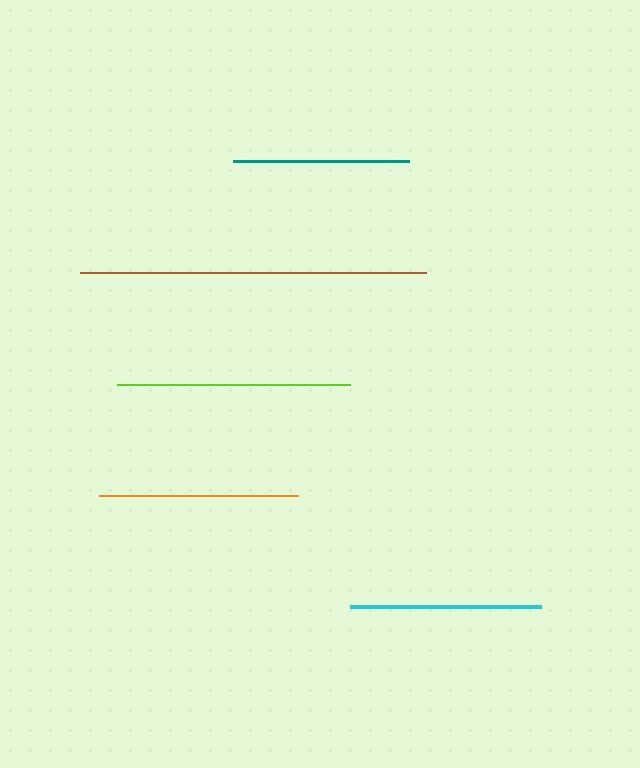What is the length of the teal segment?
The teal segment is approximately 176 pixels long.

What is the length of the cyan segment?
The cyan segment is approximately 190 pixels long.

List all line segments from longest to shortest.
From longest to shortest: brown, lime, orange, cyan, teal.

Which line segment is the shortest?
The teal line is the shortest at approximately 176 pixels.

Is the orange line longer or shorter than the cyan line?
The orange line is longer than the cyan line.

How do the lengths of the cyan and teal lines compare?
The cyan and teal lines are approximately the same length.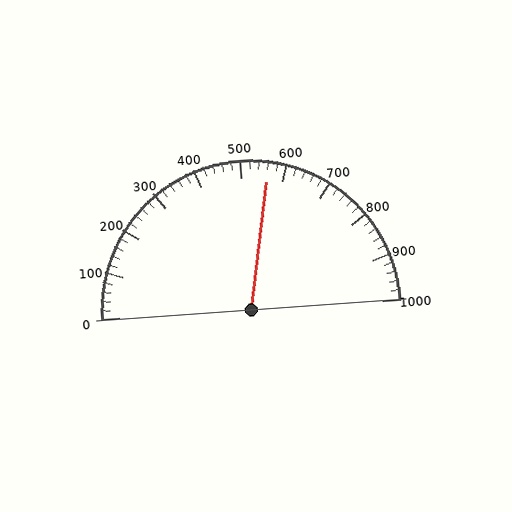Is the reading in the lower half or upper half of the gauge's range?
The reading is in the upper half of the range (0 to 1000).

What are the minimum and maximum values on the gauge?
The gauge ranges from 0 to 1000.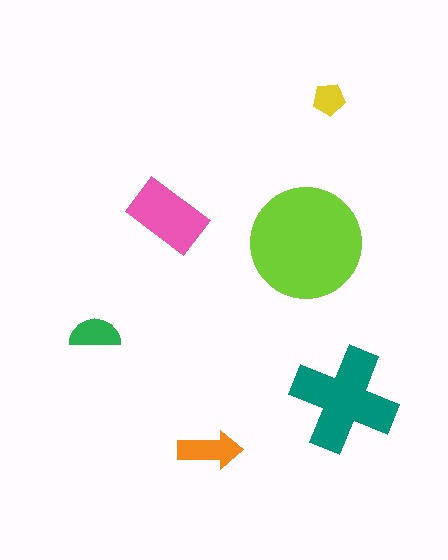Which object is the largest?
The lime circle.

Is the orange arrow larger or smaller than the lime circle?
Smaller.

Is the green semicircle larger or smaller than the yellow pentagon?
Larger.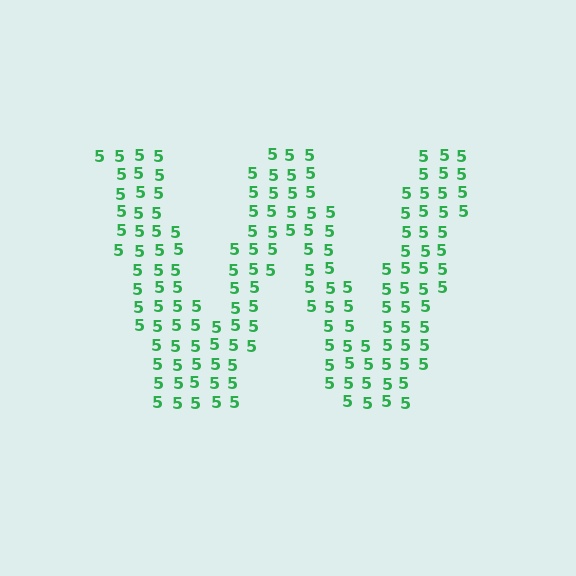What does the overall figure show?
The overall figure shows the letter W.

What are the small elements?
The small elements are digit 5's.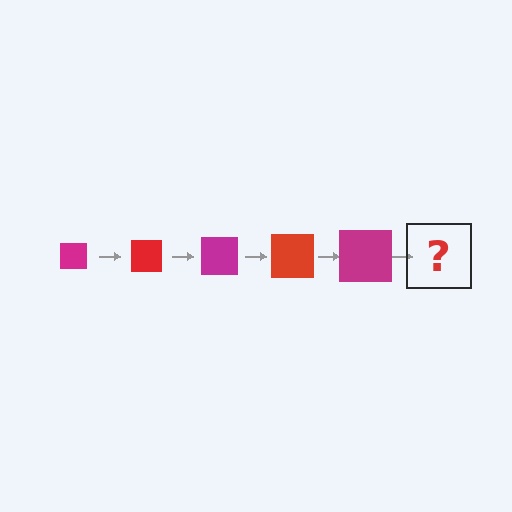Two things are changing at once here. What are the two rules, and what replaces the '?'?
The two rules are that the square grows larger each step and the color cycles through magenta and red. The '?' should be a red square, larger than the previous one.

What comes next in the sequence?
The next element should be a red square, larger than the previous one.